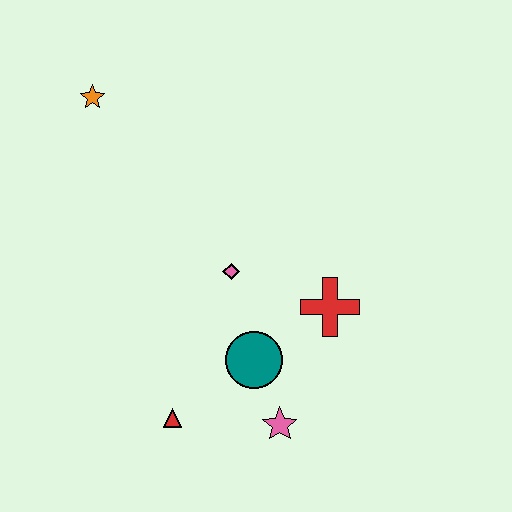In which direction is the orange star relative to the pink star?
The orange star is above the pink star.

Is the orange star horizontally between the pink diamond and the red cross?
No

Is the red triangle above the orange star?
No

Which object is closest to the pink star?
The teal circle is closest to the pink star.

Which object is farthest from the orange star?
The pink star is farthest from the orange star.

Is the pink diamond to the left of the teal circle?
Yes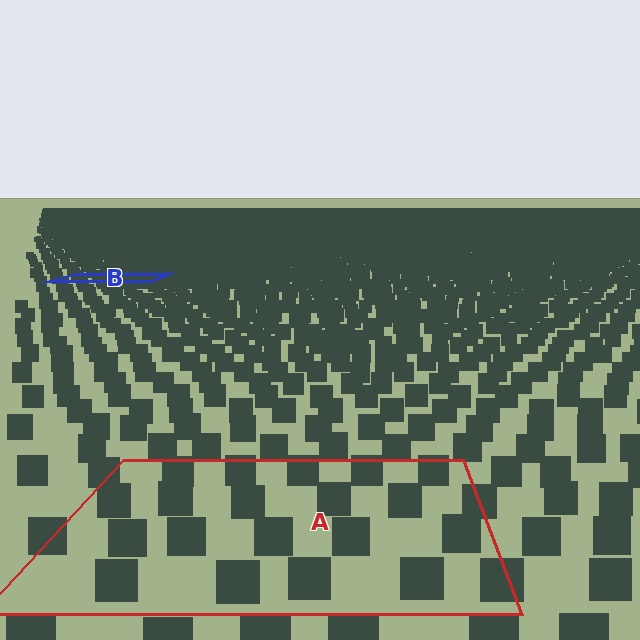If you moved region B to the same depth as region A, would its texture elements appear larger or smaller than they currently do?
They would appear larger. At a closer depth, the same texture elements are projected at a bigger on-screen size.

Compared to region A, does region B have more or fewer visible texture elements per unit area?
Region B has more texture elements per unit area — they are packed more densely because it is farther away.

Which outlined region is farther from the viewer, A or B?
Region B is farther from the viewer — the texture elements inside it appear smaller and more densely packed.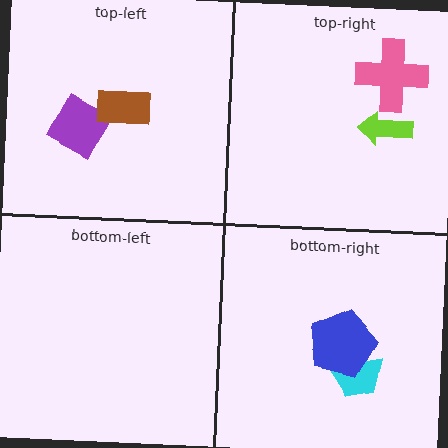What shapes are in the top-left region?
The purple square, the brown rectangle.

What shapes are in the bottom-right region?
The cyan trapezoid, the blue pentagon.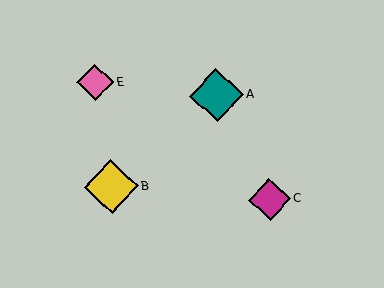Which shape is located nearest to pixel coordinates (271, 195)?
The magenta diamond (labeled C) at (269, 199) is nearest to that location.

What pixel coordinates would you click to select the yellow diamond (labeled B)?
Click at (111, 187) to select the yellow diamond B.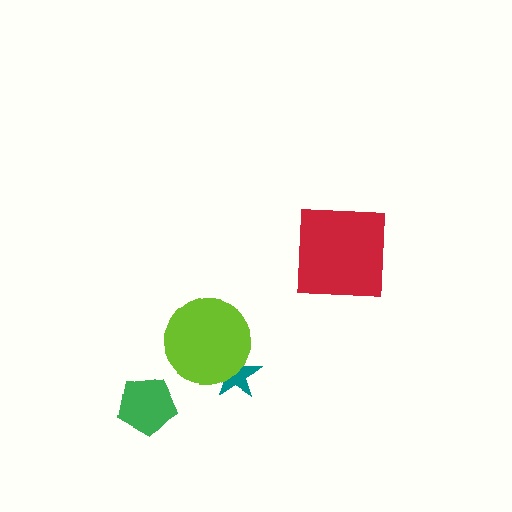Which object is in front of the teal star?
The lime circle is in front of the teal star.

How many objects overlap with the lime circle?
1 object overlaps with the lime circle.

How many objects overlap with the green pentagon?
0 objects overlap with the green pentagon.